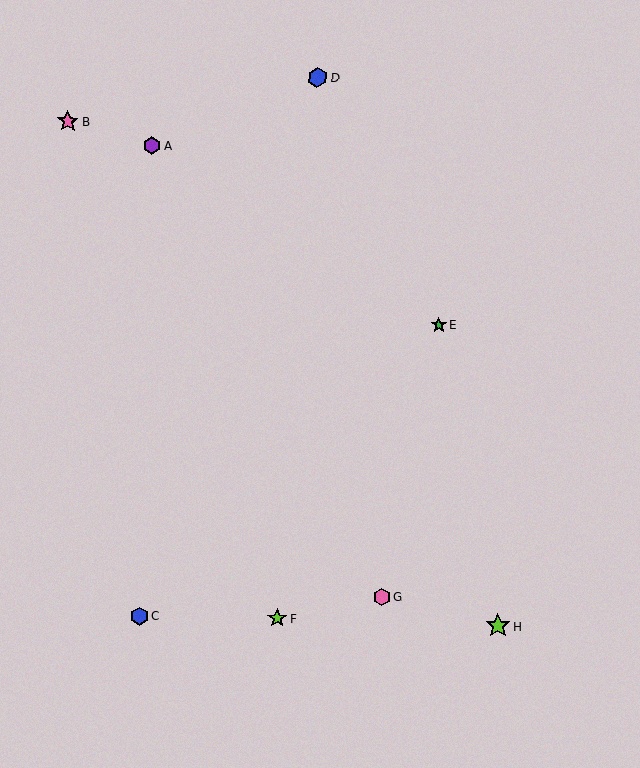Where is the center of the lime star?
The center of the lime star is at (277, 618).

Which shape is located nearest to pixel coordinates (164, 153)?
The purple hexagon (labeled A) at (152, 146) is nearest to that location.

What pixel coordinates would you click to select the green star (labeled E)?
Click at (439, 325) to select the green star E.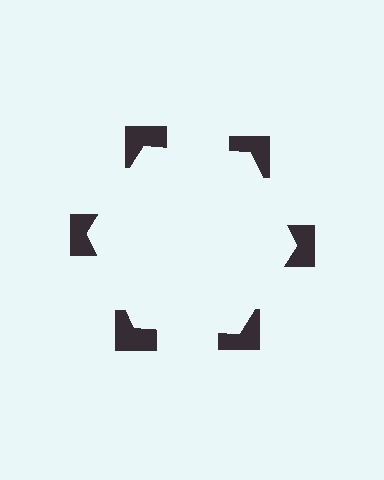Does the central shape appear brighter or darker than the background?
It typically appears slightly brighter than the background, even though no actual brightness change is drawn.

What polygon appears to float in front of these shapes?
An illusory hexagon — its edges are inferred from the aligned wedge cuts in the notched squares, not physically drawn.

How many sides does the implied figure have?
6 sides.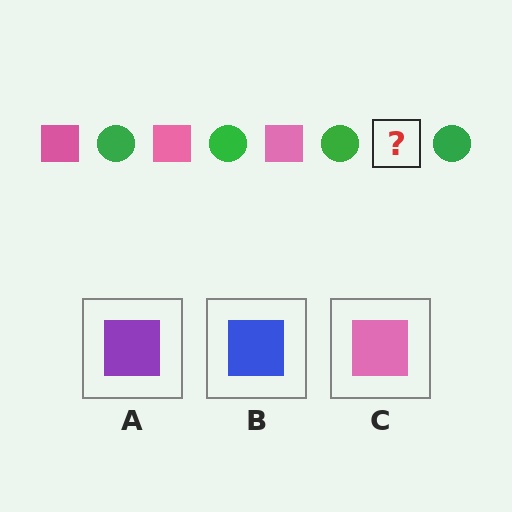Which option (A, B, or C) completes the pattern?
C.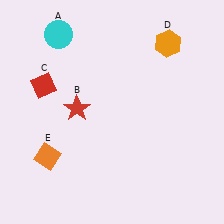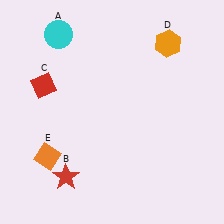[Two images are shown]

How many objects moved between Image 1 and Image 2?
1 object moved between the two images.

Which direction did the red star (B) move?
The red star (B) moved down.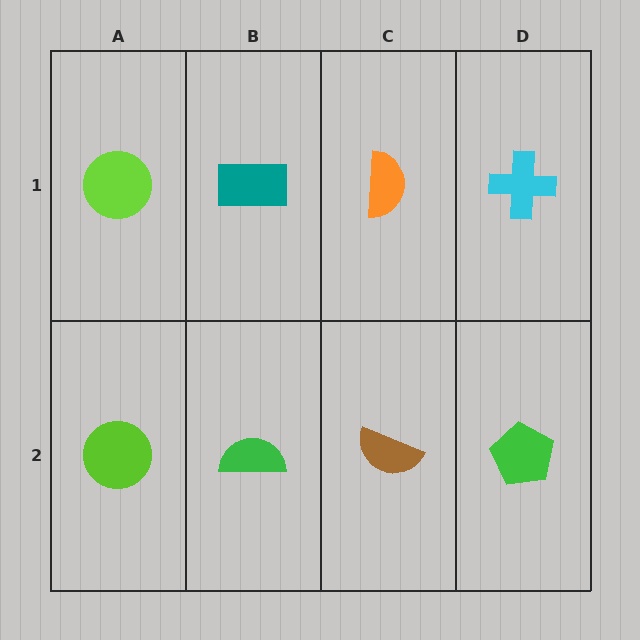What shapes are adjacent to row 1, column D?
A green pentagon (row 2, column D), an orange semicircle (row 1, column C).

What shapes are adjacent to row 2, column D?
A cyan cross (row 1, column D), a brown semicircle (row 2, column C).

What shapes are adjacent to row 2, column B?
A teal rectangle (row 1, column B), a lime circle (row 2, column A), a brown semicircle (row 2, column C).